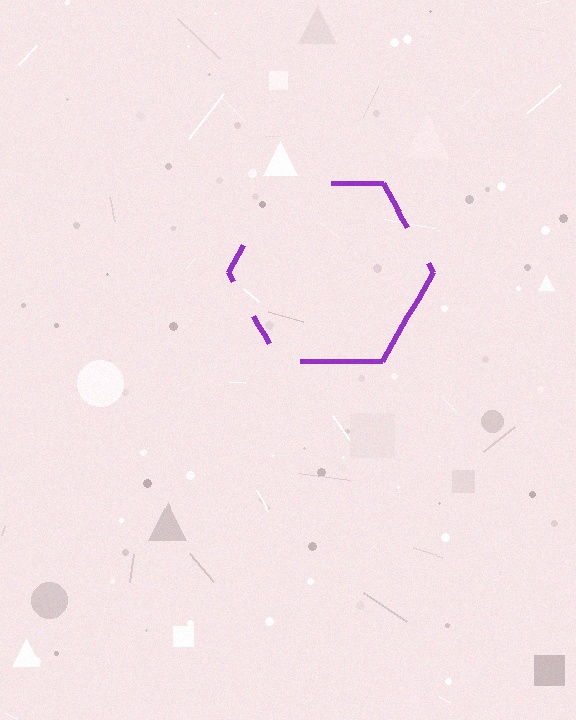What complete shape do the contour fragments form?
The contour fragments form a hexagon.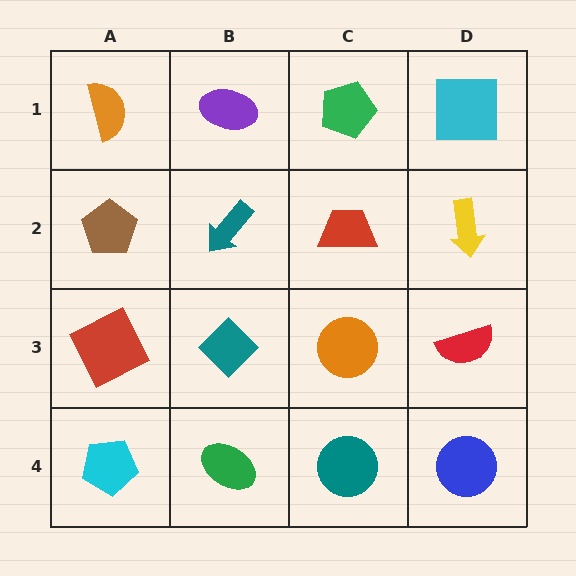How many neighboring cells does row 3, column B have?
4.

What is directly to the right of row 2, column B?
A red trapezoid.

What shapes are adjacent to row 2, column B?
A purple ellipse (row 1, column B), a teal diamond (row 3, column B), a brown pentagon (row 2, column A), a red trapezoid (row 2, column C).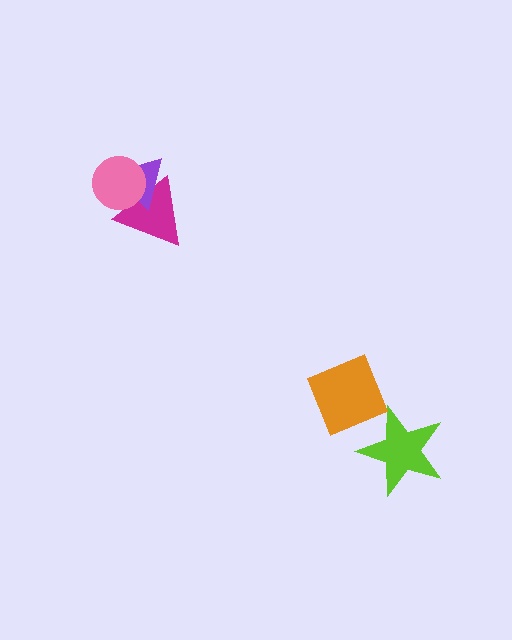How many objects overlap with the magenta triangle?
2 objects overlap with the magenta triangle.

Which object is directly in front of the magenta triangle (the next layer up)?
The purple triangle is directly in front of the magenta triangle.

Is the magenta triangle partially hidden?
Yes, it is partially covered by another shape.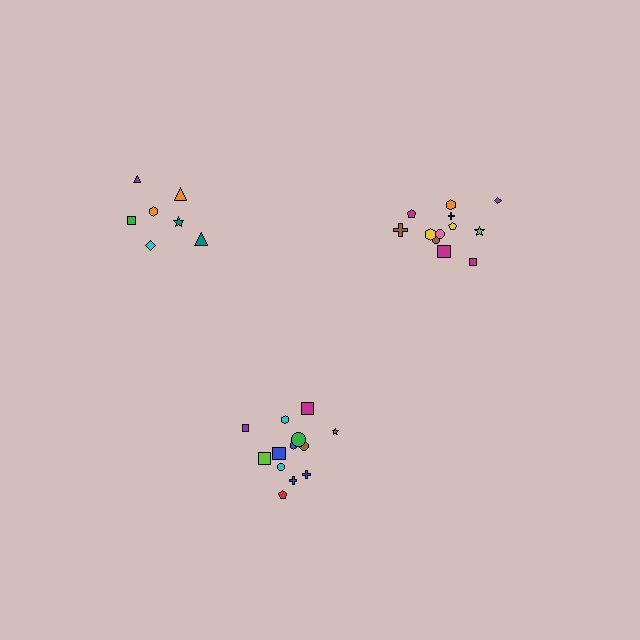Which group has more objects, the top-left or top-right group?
The top-right group.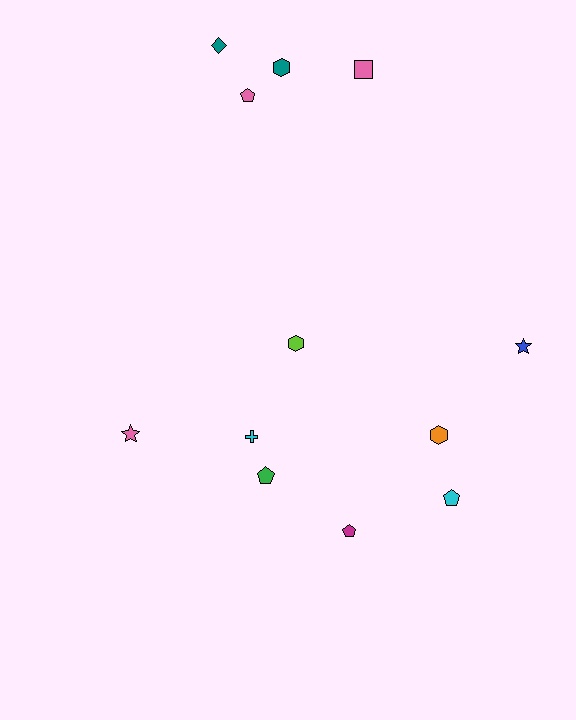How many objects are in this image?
There are 12 objects.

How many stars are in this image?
There are 2 stars.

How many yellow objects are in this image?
There are no yellow objects.